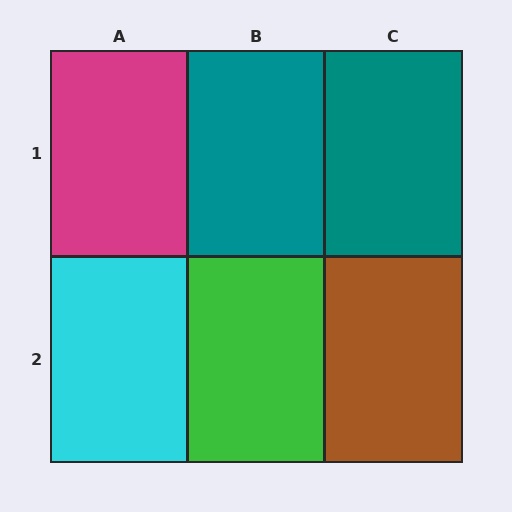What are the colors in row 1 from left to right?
Magenta, teal, teal.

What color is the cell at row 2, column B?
Green.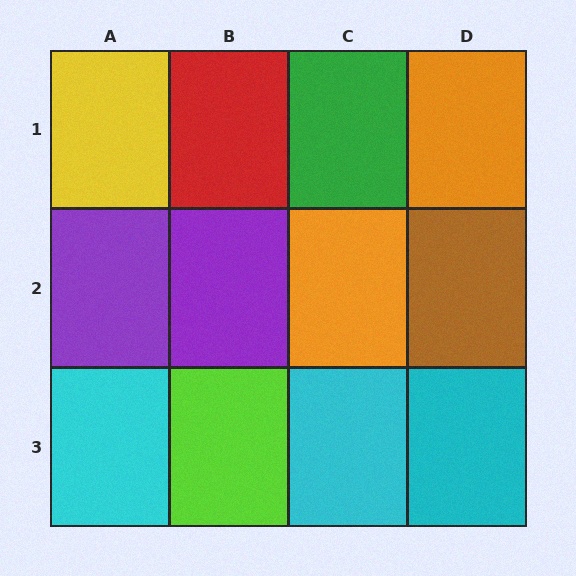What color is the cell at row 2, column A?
Purple.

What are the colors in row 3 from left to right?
Cyan, lime, cyan, cyan.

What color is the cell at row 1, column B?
Red.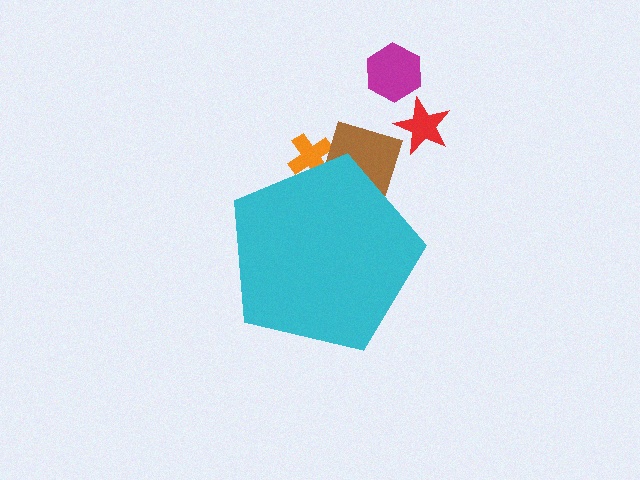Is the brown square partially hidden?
Yes, the brown square is partially hidden behind the cyan pentagon.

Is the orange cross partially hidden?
Yes, the orange cross is partially hidden behind the cyan pentagon.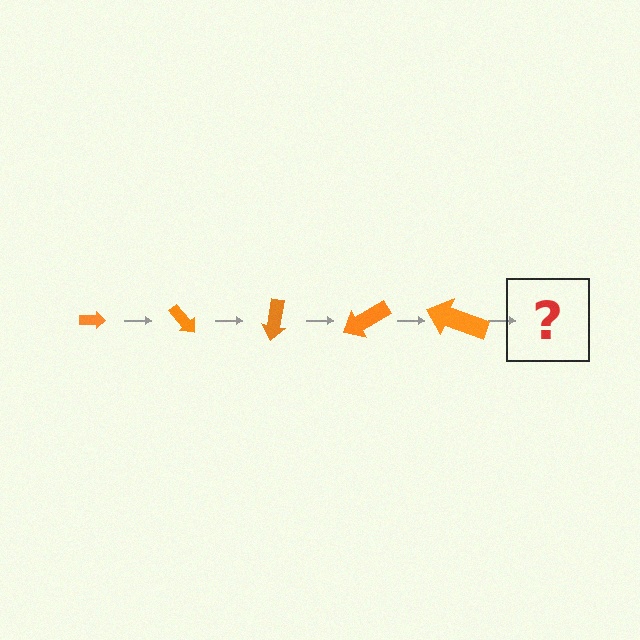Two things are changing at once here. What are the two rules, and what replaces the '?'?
The two rules are that the arrow grows larger each step and it rotates 50 degrees each step. The '?' should be an arrow, larger than the previous one and rotated 250 degrees from the start.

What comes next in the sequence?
The next element should be an arrow, larger than the previous one and rotated 250 degrees from the start.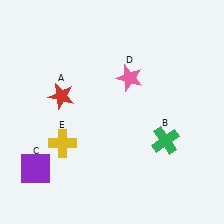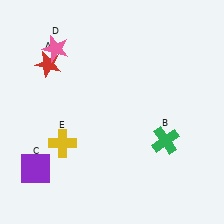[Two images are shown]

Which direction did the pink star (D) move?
The pink star (D) moved left.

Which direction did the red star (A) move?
The red star (A) moved up.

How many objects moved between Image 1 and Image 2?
2 objects moved between the two images.